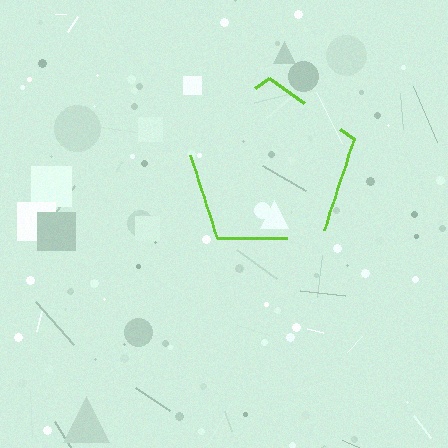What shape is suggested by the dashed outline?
The dashed outline suggests a pentagon.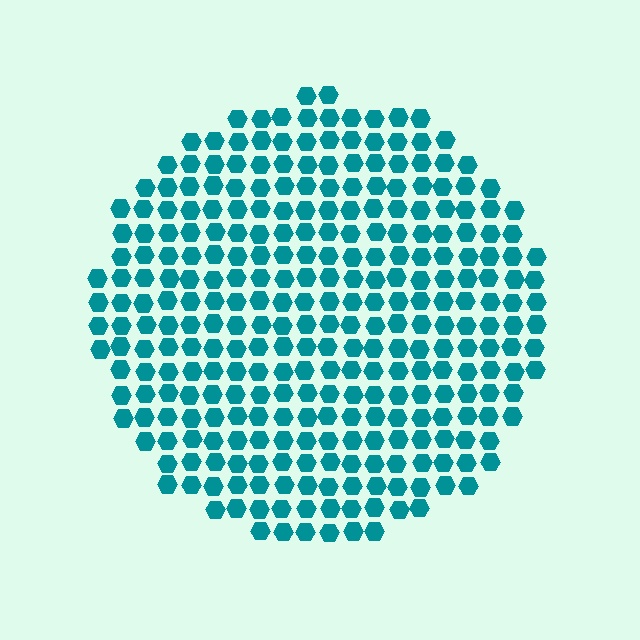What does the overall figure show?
The overall figure shows a circle.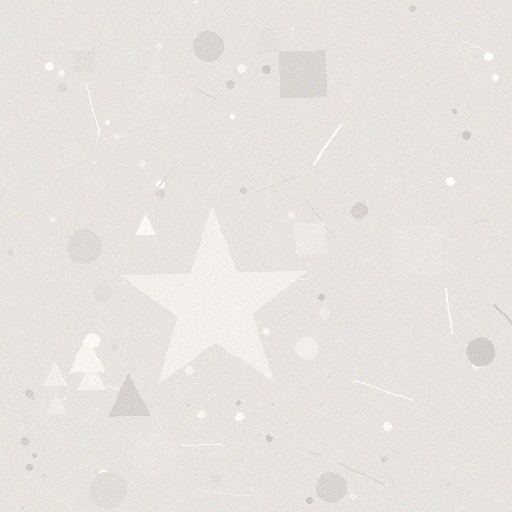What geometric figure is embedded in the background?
A star is embedded in the background.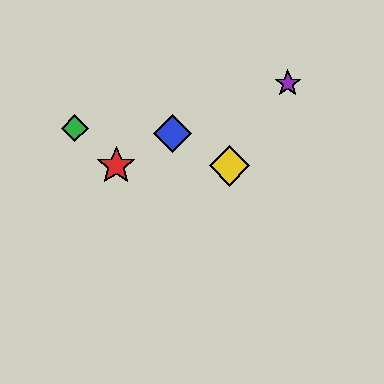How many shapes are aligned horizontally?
2 shapes (the red star, the yellow diamond) are aligned horizontally.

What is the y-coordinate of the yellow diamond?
The yellow diamond is at y≈166.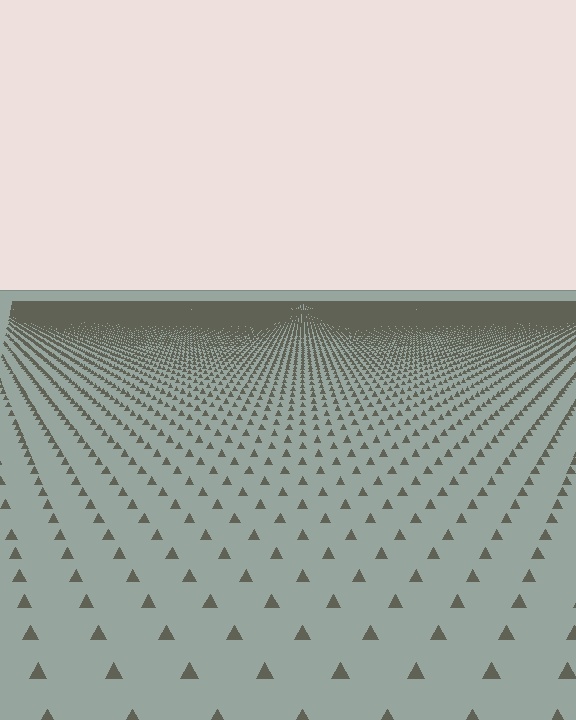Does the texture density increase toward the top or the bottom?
Density increases toward the top.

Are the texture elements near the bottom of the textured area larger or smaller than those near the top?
Larger. Near the bottom, elements are closer to the viewer and appear at a bigger on-screen size.